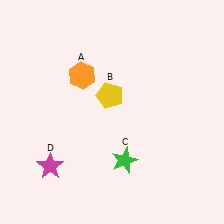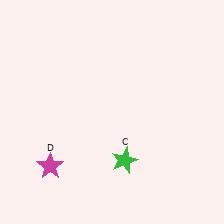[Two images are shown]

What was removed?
The yellow pentagon (B), the orange hexagon (A) were removed in Image 2.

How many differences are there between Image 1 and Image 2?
There are 2 differences between the two images.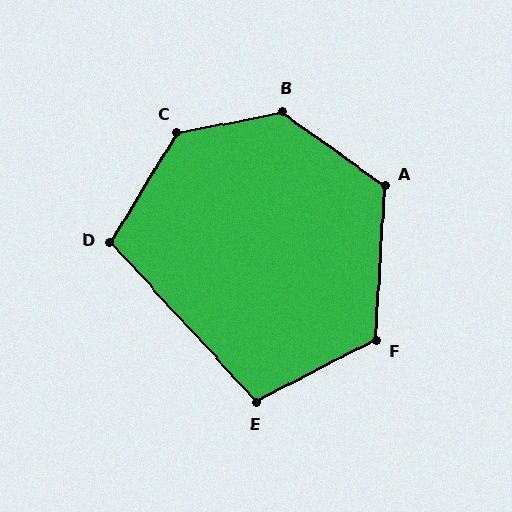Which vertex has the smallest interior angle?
E, at approximately 105 degrees.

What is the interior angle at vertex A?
Approximately 123 degrees (obtuse).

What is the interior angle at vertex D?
Approximately 107 degrees (obtuse).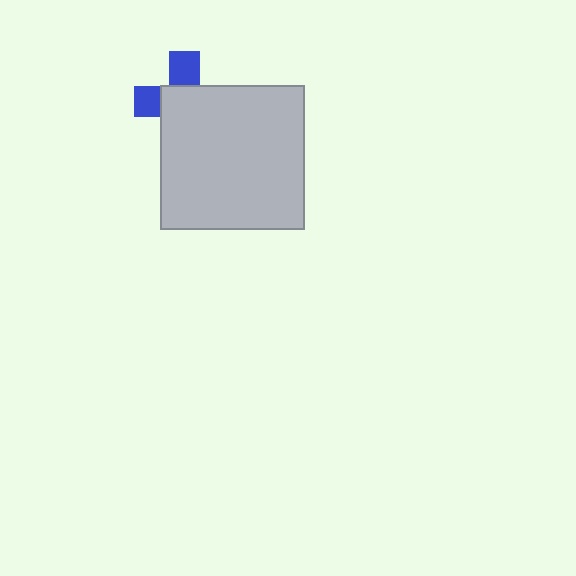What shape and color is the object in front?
The object in front is a light gray square.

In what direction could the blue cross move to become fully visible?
The blue cross could move toward the upper-left. That would shift it out from behind the light gray square entirely.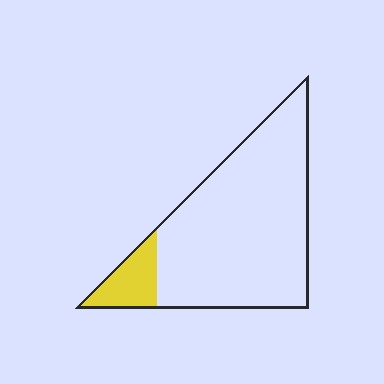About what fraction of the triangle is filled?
About one eighth (1/8).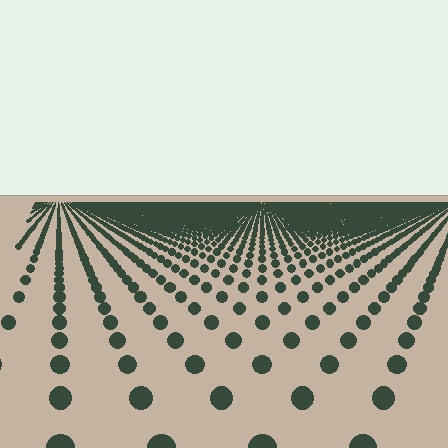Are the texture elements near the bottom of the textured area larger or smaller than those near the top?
Larger. Near the bottom, elements are closer to the viewer and appear at a bigger on-screen size.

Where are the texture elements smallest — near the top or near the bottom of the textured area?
Near the top.